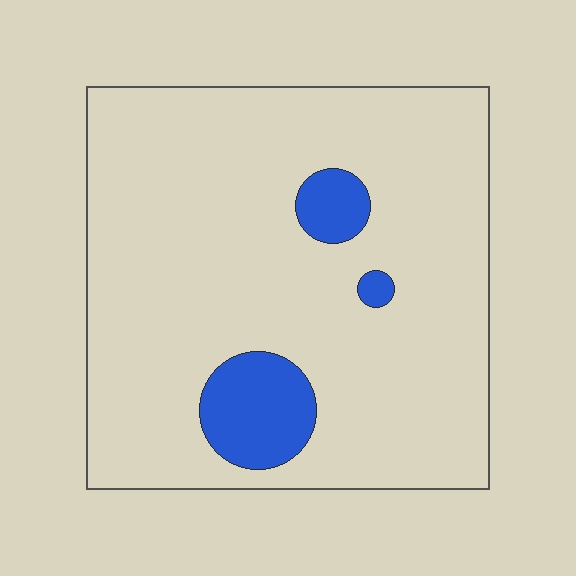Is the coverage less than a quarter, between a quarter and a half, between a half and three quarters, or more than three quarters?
Less than a quarter.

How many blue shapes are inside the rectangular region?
3.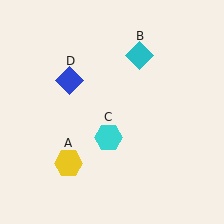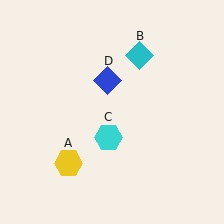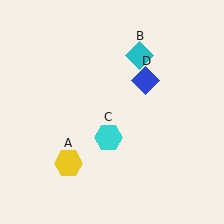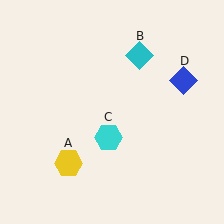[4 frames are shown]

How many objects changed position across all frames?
1 object changed position: blue diamond (object D).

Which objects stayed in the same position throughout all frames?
Yellow hexagon (object A) and cyan diamond (object B) and cyan hexagon (object C) remained stationary.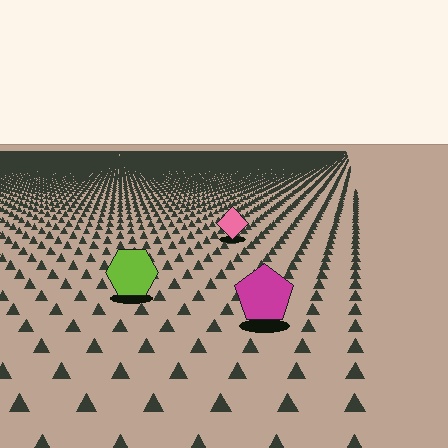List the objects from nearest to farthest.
From nearest to farthest: the magenta pentagon, the lime hexagon, the pink diamond.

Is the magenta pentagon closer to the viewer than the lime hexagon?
Yes. The magenta pentagon is closer — you can tell from the texture gradient: the ground texture is coarser near it.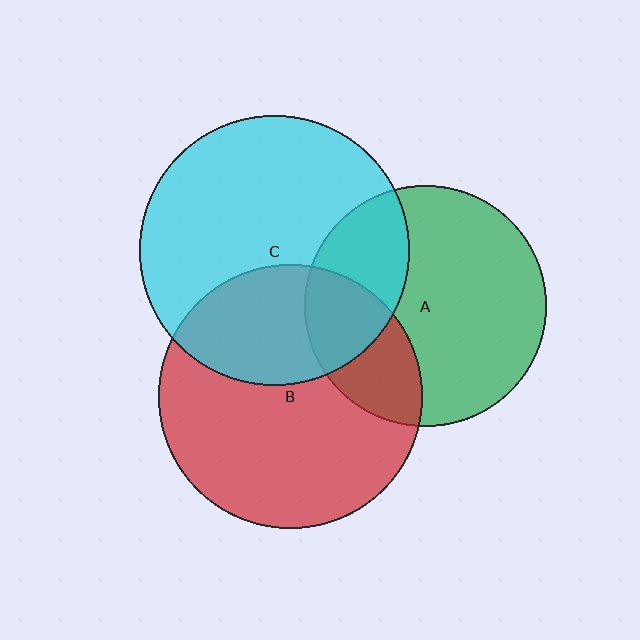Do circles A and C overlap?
Yes.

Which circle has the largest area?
Circle C (cyan).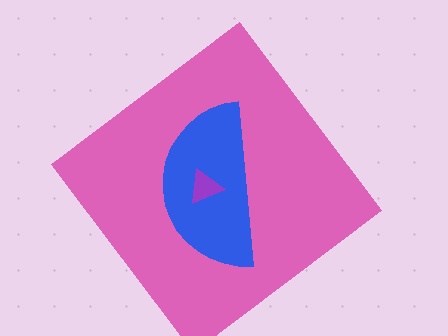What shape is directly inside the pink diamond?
The blue semicircle.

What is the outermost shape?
The pink diamond.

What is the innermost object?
The purple triangle.